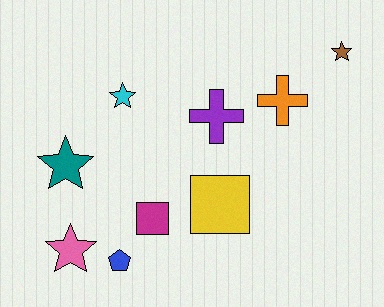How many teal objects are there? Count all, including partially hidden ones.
There is 1 teal object.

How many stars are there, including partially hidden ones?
There are 4 stars.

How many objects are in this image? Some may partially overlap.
There are 9 objects.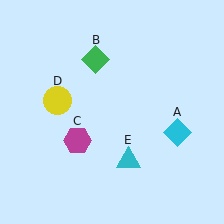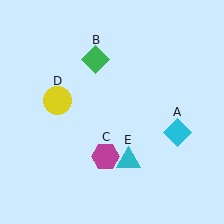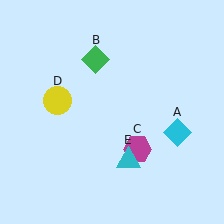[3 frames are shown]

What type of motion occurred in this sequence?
The magenta hexagon (object C) rotated counterclockwise around the center of the scene.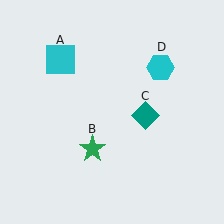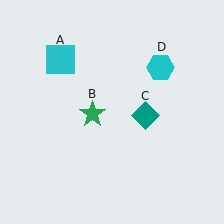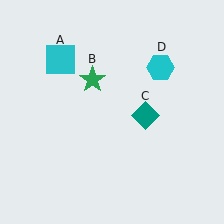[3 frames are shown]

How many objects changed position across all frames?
1 object changed position: green star (object B).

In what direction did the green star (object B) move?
The green star (object B) moved up.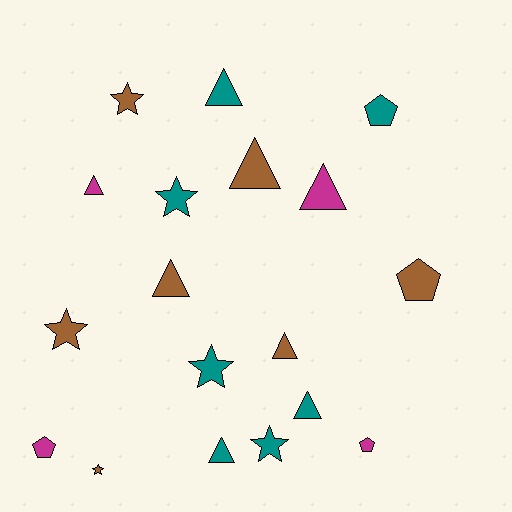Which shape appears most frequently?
Triangle, with 8 objects.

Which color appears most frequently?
Brown, with 7 objects.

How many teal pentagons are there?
There is 1 teal pentagon.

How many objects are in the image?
There are 18 objects.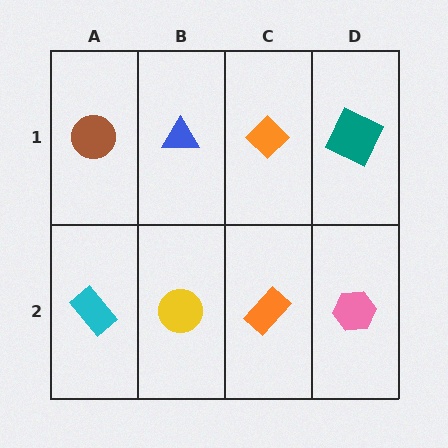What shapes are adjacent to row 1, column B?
A yellow circle (row 2, column B), a brown circle (row 1, column A), an orange diamond (row 1, column C).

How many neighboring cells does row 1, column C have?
3.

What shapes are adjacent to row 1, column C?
An orange rectangle (row 2, column C), a blue triangle (row 1, column B), a teal square (row 1, column D).